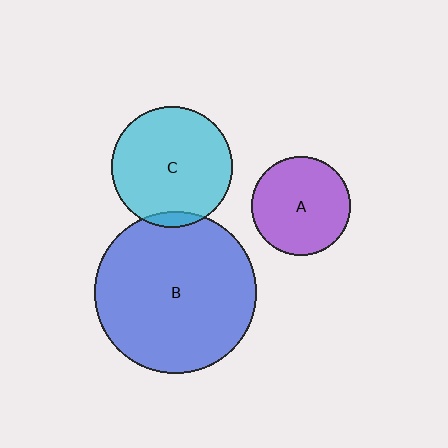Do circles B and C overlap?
Yes.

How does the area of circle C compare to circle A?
Approximately 1.5 times.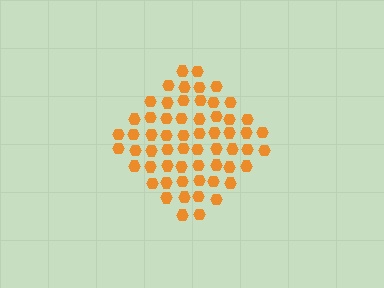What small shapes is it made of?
It is made of small hexagons.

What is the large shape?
The large shape is a diamond.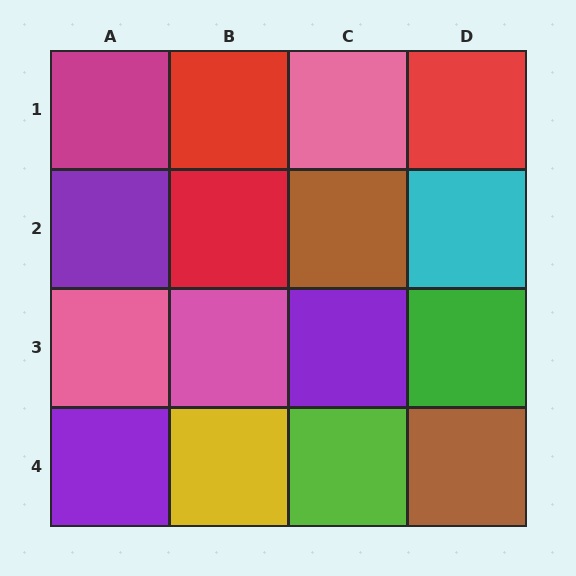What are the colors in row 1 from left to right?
Magenta, red, pink, red.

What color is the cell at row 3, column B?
Pink.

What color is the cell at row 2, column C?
Brown.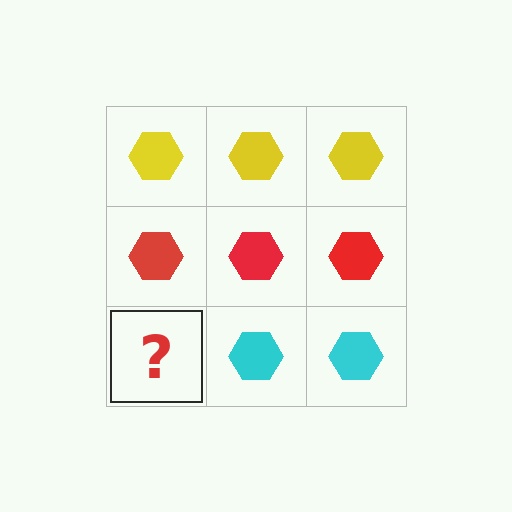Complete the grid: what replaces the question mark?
The question mark should be replaced with a cyan hexagon.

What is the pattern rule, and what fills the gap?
The rule is that each row has a consistent color. The gap should be filled with a cyan hexagon.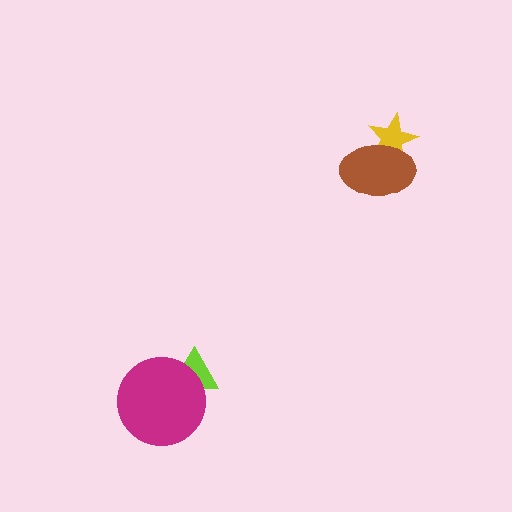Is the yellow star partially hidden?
Yes, it is partially covered by another shape.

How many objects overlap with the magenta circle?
1 object overlaps with the magenta circle.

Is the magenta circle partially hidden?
No, no other shape covers it.